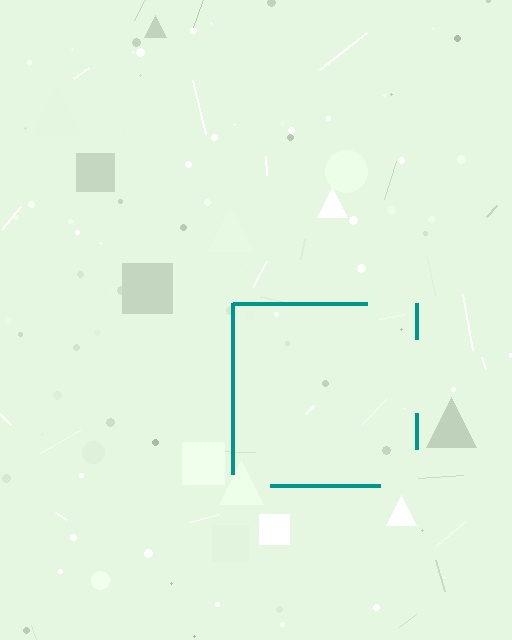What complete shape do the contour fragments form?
The contour fragments form a square.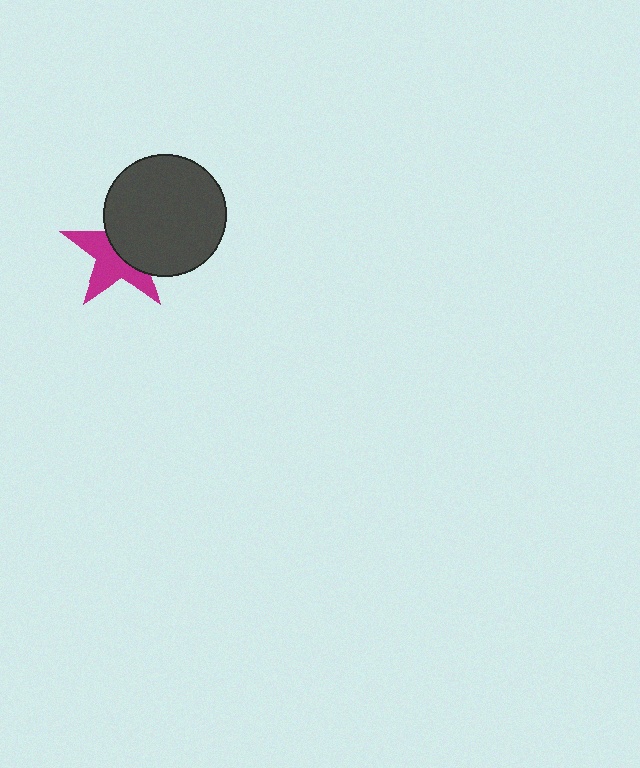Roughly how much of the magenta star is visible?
About half of it is visible (roughly 51%).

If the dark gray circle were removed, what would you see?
You would see the complete magenta star.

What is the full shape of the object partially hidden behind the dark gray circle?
The partially hidden object is a magenta star.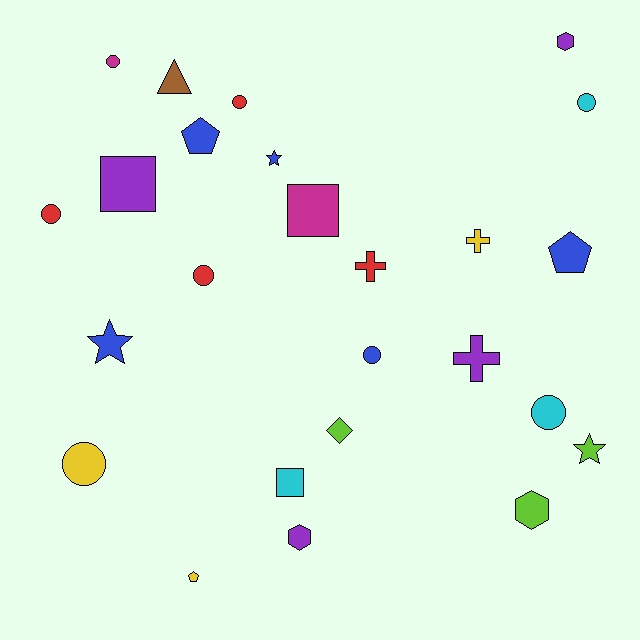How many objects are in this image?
There are 25 objects.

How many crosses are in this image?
There are 3 crosses.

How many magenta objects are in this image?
There are 2 magenta objects.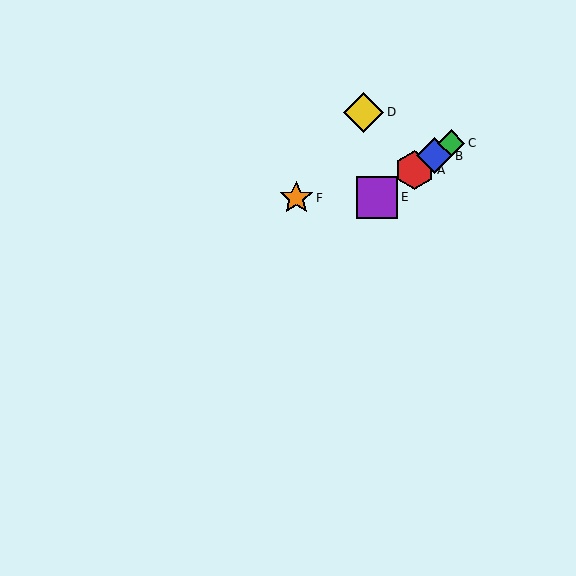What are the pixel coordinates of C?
Object C is at (451, 143).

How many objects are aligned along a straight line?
4 objects (A, B, C, E) are aligned along a straight line.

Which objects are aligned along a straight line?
Objects A, B, C, E are aligned along a straight line.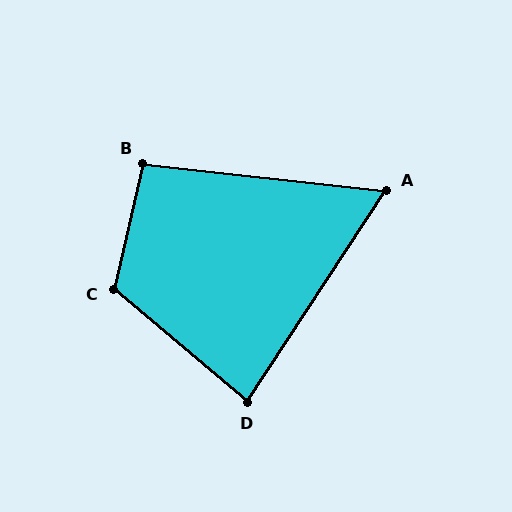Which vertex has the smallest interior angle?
A, at approximately 63 degrees.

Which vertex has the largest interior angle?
C, at approximately 117 degrees.